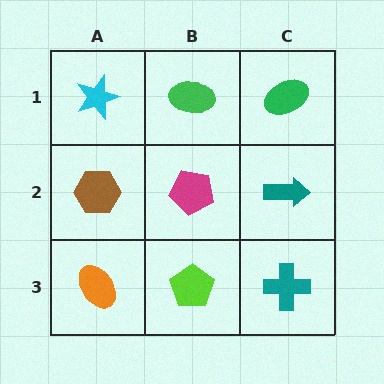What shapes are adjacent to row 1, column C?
A teal arrow (row 2, column C), a green ellipse (row 1, column B).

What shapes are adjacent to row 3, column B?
A magenta pentagon (row 2, column B), an orange ellipse (row 3, column A), a teal cross (row 3, column C).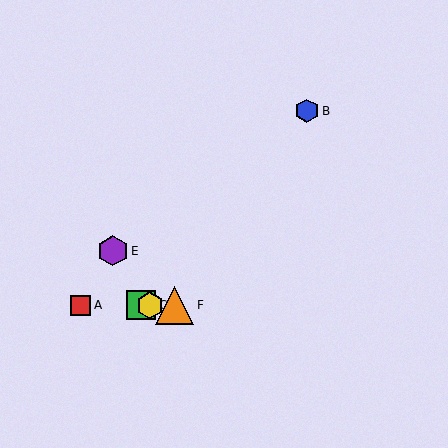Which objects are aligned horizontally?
Objects A, C, D, F are aligned horizontally.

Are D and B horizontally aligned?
No, D is at y≈305 and B is at y≈111.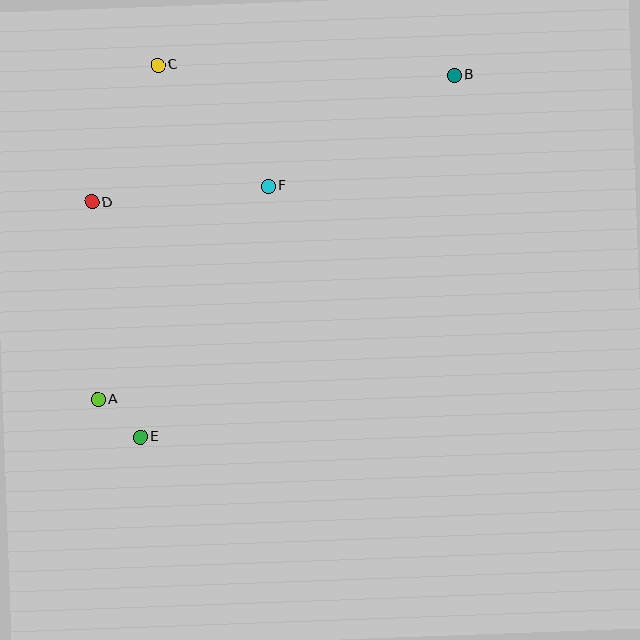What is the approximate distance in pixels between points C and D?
The distance between C and D is approximately 152 pixels.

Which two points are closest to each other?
Points A and E are closest to each other.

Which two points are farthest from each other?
Points A and B are farthest from each other.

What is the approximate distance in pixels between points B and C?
The distance between B and C is approximately 297 pixels.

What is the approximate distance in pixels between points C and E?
The distance between C and E is approximately 372 pixels.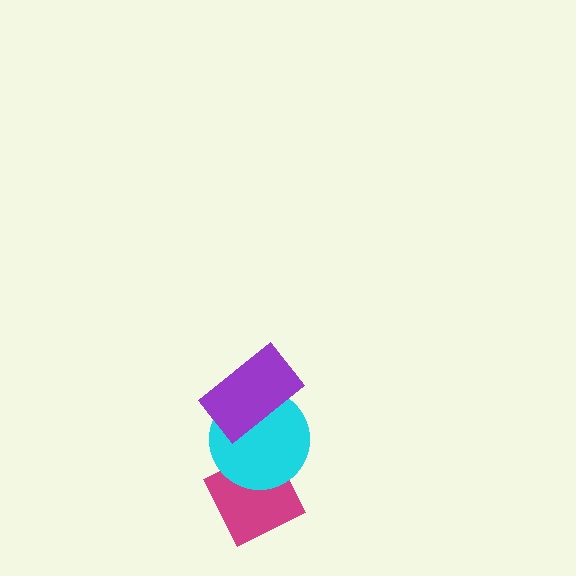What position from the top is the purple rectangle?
The purple rectangle is 1st from the top.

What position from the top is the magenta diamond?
The magenta diamond is 3rd from the top.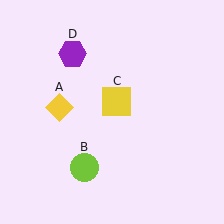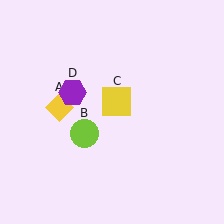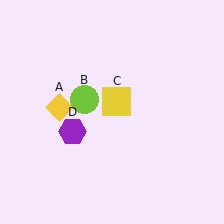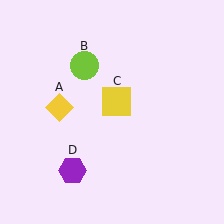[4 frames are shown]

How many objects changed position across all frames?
2 objects changed position: lime circle (object B), purple hexagon (object D).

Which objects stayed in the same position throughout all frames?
Yellow diamond (object A) and yellow square (object C) remained stationary.